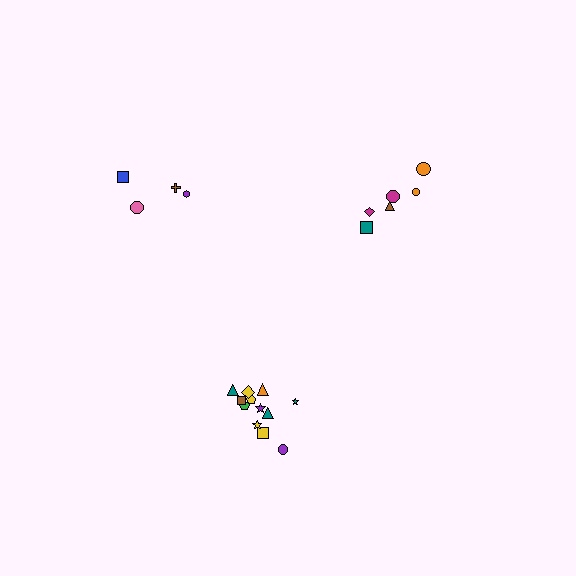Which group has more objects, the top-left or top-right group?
The top-right group.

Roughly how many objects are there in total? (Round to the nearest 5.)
Roughly 20 objects in total.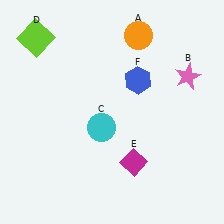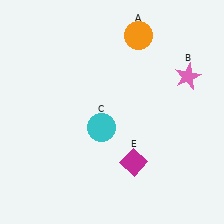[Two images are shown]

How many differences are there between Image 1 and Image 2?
There are 2 differences between the two images.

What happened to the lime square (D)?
The lime square (D) was removed in Image 2. It was in the top-left area of Image 1.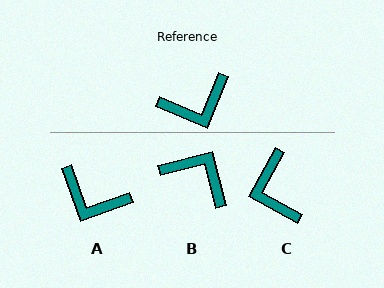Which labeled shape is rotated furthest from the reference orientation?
B, about 127 degrees away.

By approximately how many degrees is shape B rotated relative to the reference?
Approximately 127 degrees counter-clockwise.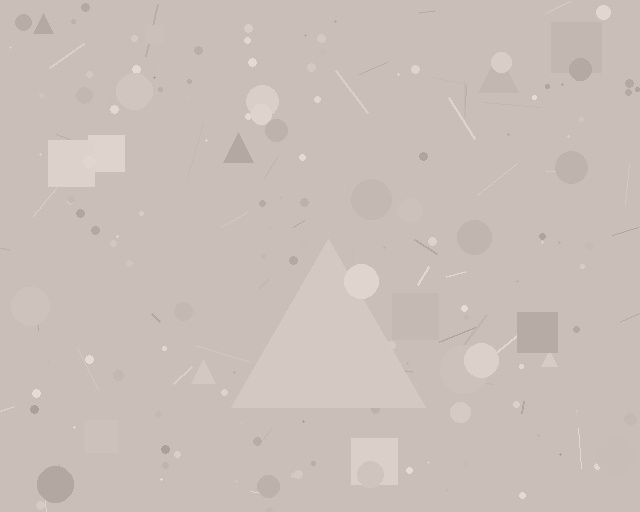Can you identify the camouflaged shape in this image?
The camouflaged shape is a triangle.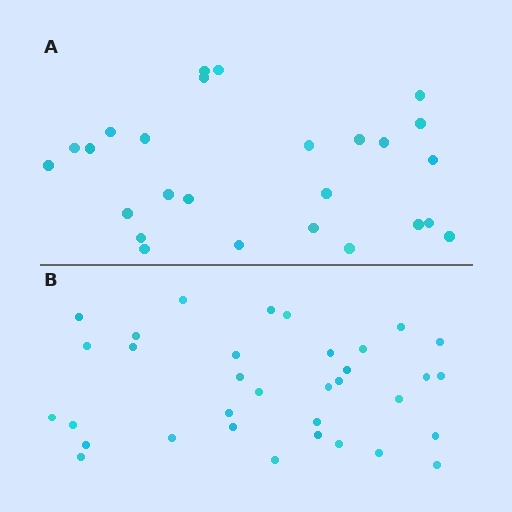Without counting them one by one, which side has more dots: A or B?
Region B (the bottom region) has more dots.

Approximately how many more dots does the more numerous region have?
Region B has roughly 8 or so more dots than region A.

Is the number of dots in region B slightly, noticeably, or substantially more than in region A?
Region B has noticeably more, but not dramatically so. The ratio is roughly 1.3 to 1.